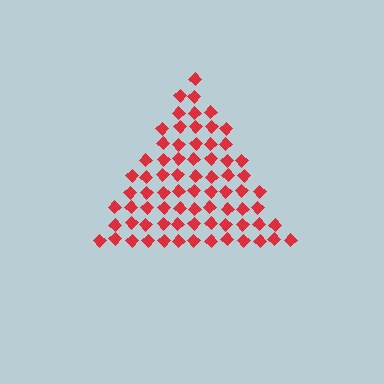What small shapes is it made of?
It is made of small diamonds.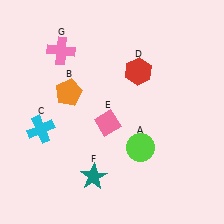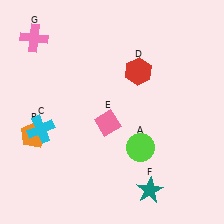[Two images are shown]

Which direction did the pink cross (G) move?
The pink cross (G) moved left.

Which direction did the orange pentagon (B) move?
The orange pentagon (B) moved down.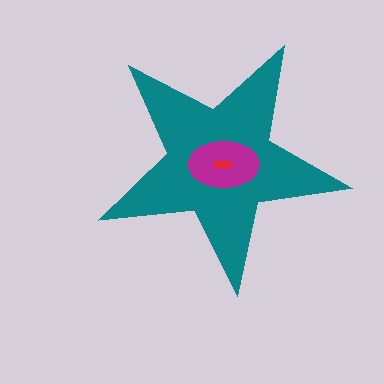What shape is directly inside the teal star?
The magenta ellipse.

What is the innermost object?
The red arrow.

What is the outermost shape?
The teal star.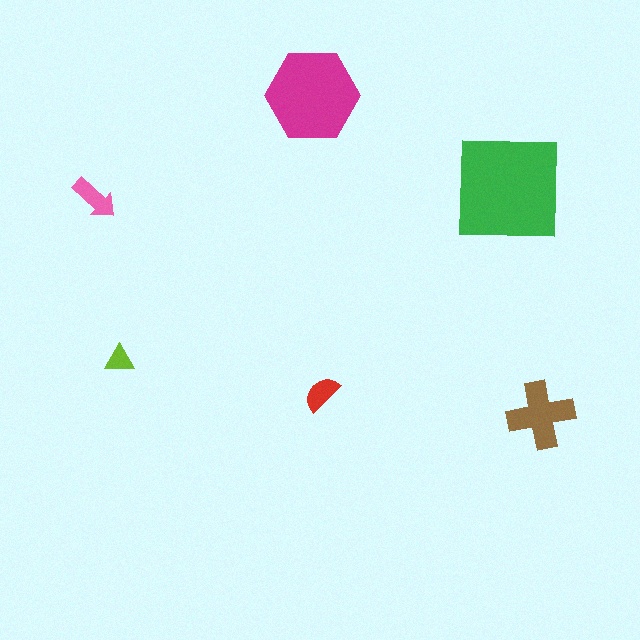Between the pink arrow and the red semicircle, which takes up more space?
The pink arrow.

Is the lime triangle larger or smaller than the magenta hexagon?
Smaller.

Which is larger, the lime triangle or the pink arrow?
The pink arrow.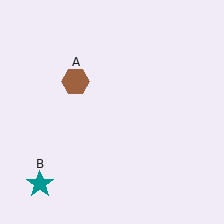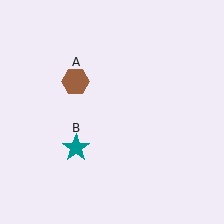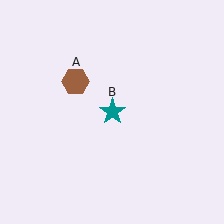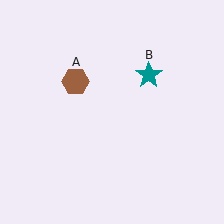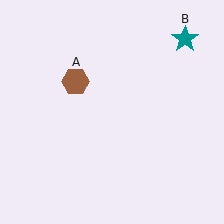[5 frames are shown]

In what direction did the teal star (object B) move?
The teal star (object B) moved up and to the right.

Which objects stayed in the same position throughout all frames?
Brown hexagon (object A) remained stationary.